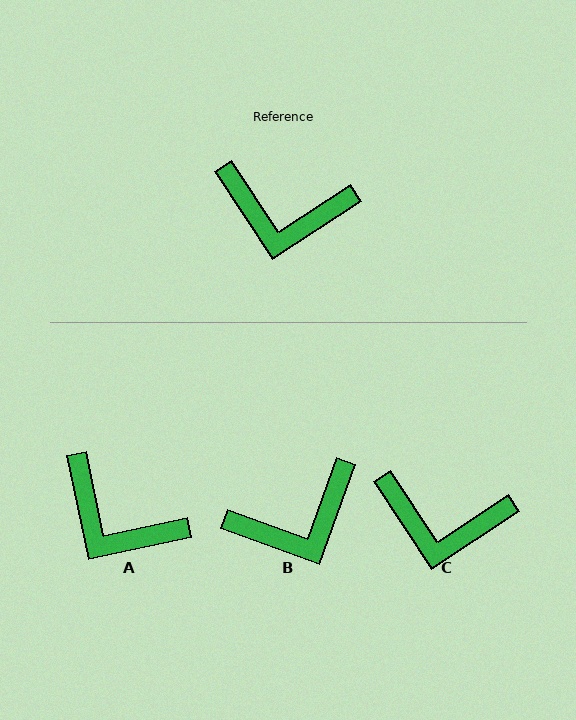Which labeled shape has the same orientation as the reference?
C.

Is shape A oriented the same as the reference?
No, it is off by about 21 degrees.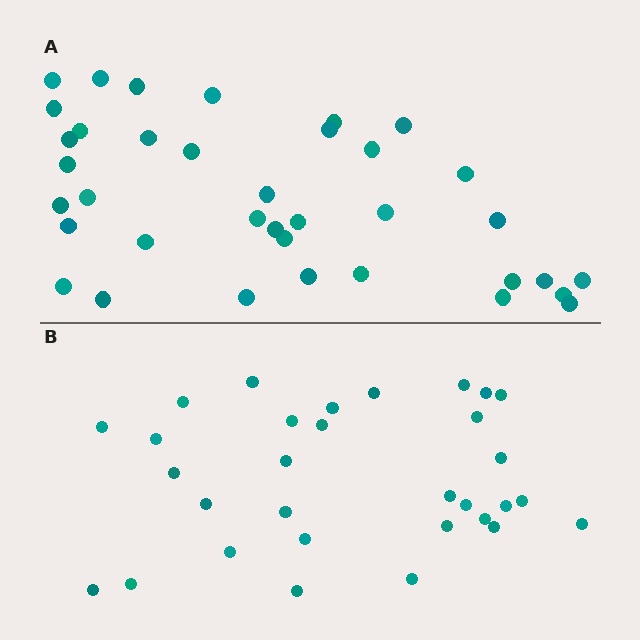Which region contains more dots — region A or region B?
Region A (the top region) has more dots.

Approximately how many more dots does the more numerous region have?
Region A has about 6 more dots than region B.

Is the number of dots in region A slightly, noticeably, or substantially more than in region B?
Region A has only slightly more — the two regions are fairly close. The ratio is roughly 1.2 to 1.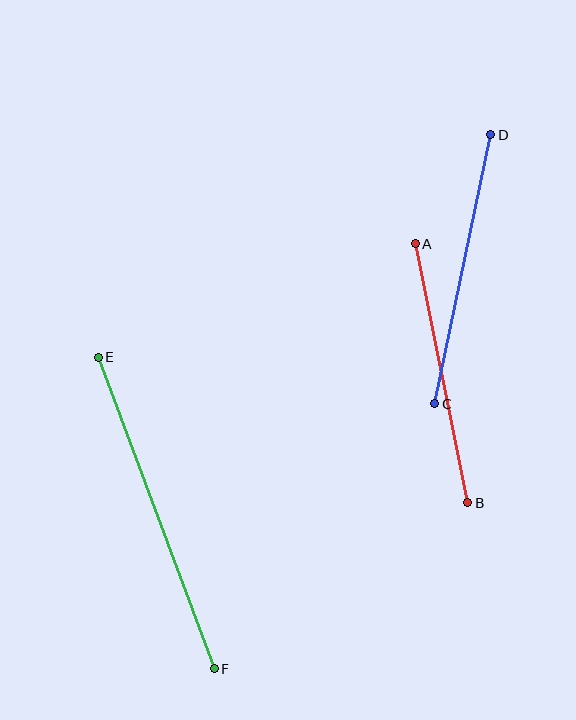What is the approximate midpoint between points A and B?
The midpoint is at approximately (441, 373) pixels.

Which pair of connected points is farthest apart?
Points E and F are farthest apart.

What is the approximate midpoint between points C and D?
The midpoint is at approximately (463, 269) pixels.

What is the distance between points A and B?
The distance is approximately 265 pixels.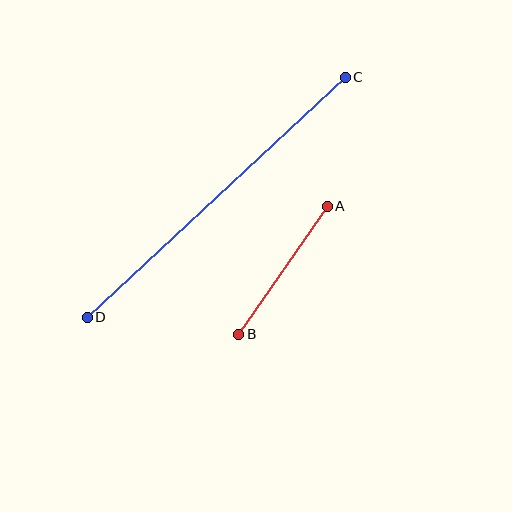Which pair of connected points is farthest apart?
Points C and D are farthest apart.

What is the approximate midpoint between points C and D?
The midpoint is at approximately (216, 197) pixels.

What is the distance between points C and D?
The distance is approximately 352 pixels.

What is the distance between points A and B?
The distance is approximately 156 pixels.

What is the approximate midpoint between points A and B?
The midpoint is at approximately (283, 270) pixels.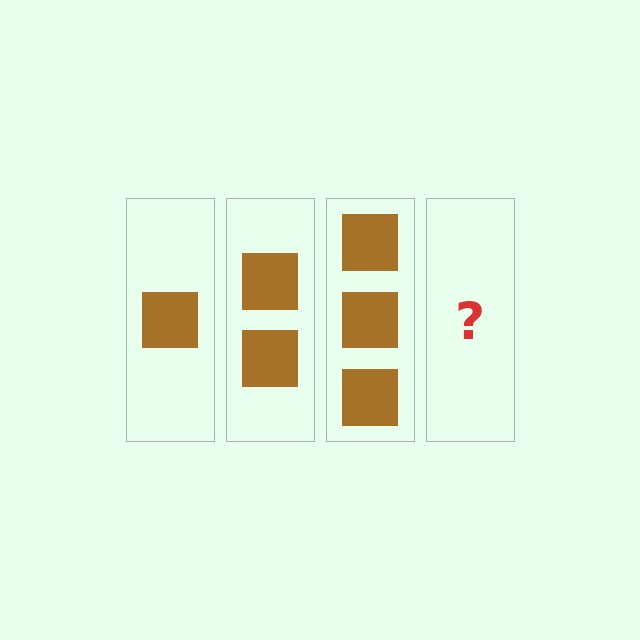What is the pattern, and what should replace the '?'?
The pattern is that each step adds one more square. The '?' should be 4 squares.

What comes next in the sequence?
The next element should be 4 squares.